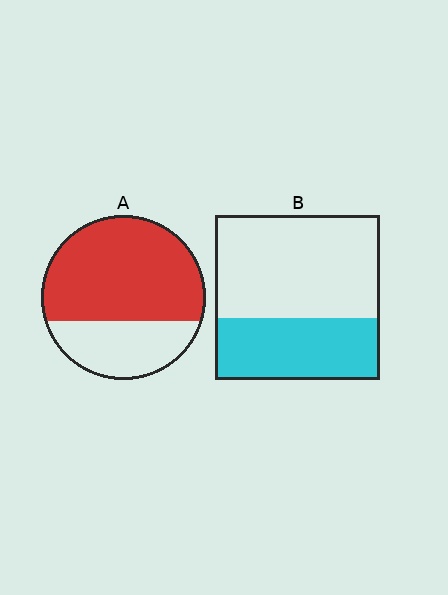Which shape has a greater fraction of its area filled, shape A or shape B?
Shape A.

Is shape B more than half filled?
No.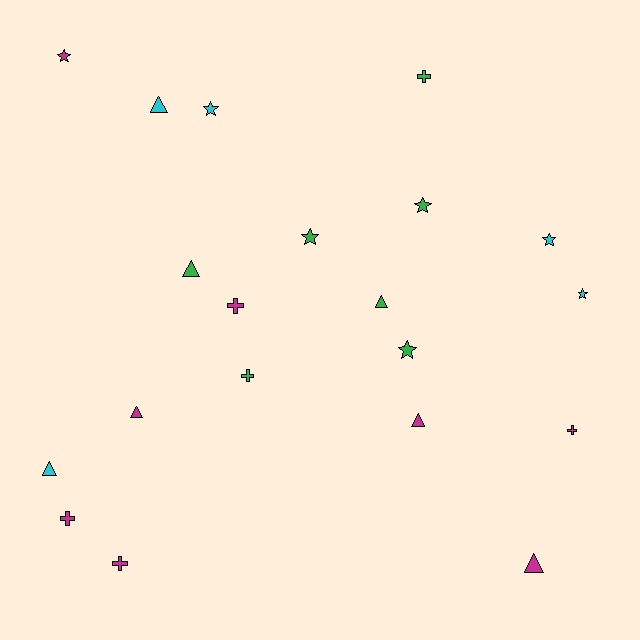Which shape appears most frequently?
Triangle, with 7 objects.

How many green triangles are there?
There are 2 green triangles.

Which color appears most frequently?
Magenta, with 8 objects.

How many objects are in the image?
There are 20 objects.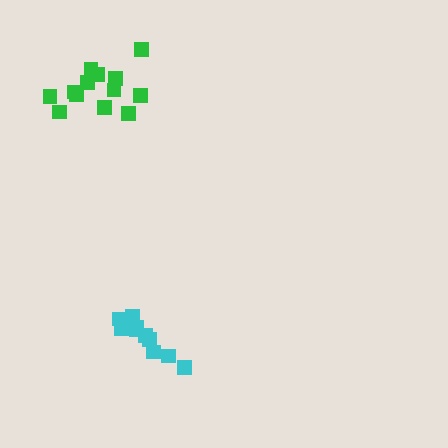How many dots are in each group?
Group 1: 10 dots, Group 2: 13 dots (23 total).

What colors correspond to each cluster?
The clusters are colored: cyan, green.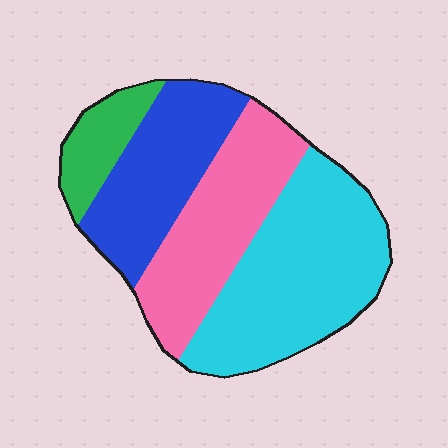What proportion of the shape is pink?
Pink covers around 25% of the shape.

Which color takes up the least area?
Green, at roughly 10%.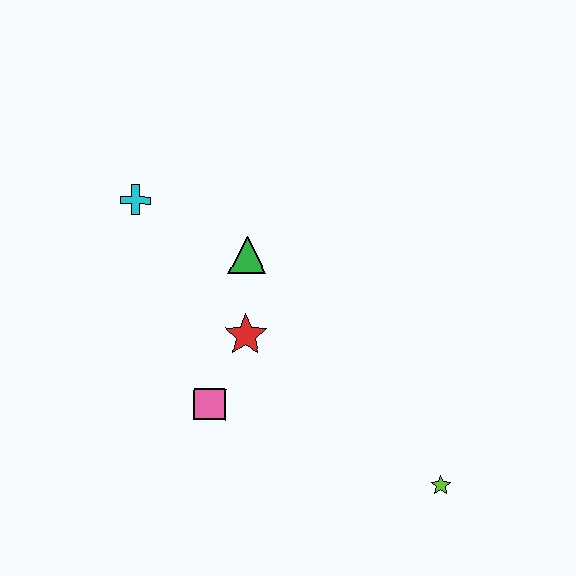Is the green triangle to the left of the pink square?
No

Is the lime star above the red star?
No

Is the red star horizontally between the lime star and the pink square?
Yes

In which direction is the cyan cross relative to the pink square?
The cyan cross is above the pink square.